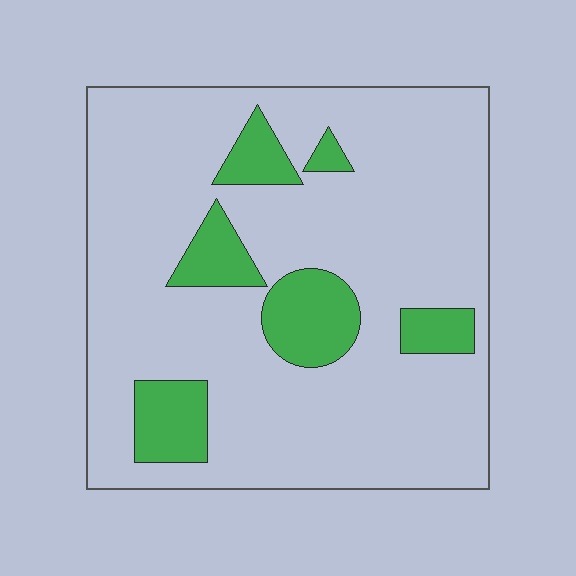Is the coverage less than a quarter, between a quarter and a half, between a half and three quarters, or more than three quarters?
Less than a quarter.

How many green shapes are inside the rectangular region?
6.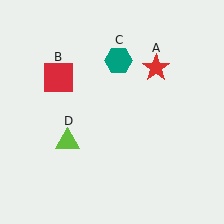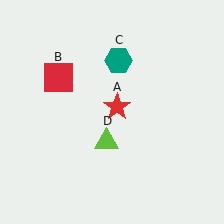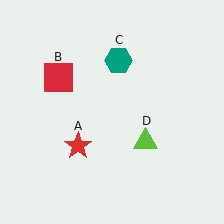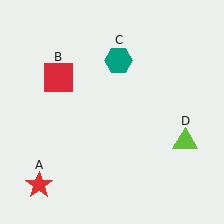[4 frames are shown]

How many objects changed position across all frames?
2 objects changed position: red star (object A), lime triangle (object D).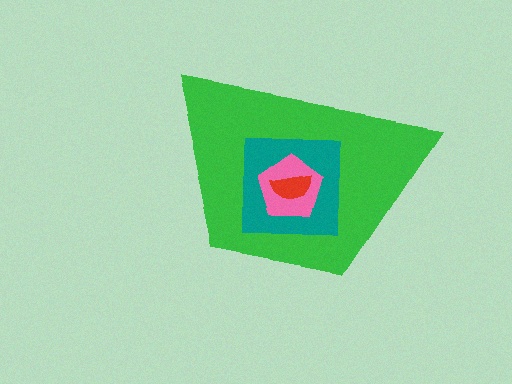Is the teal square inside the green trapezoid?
Yes.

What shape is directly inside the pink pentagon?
The red semicircle.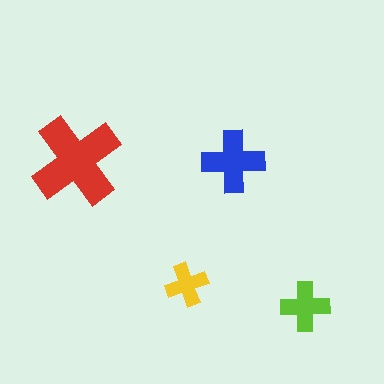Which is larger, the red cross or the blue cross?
The red one.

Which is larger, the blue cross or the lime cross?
The blue one.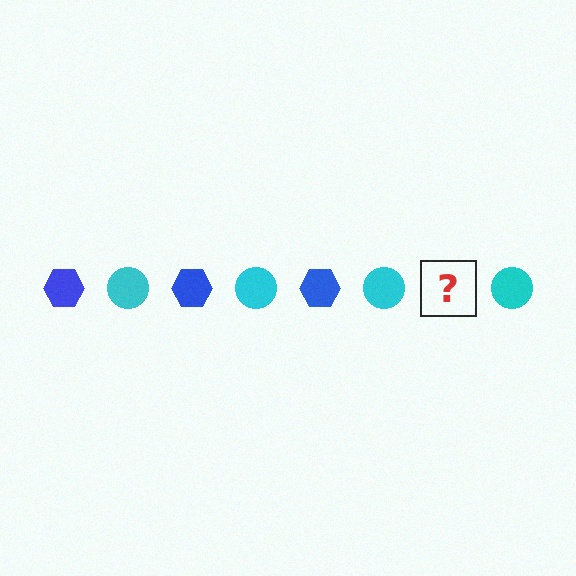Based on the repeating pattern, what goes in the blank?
The blank should be a blue hexagon.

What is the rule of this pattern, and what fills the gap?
The rule is that the pattern alternates between blue hexagon and cyan circle. The gap should be filled with a blue hexagon.